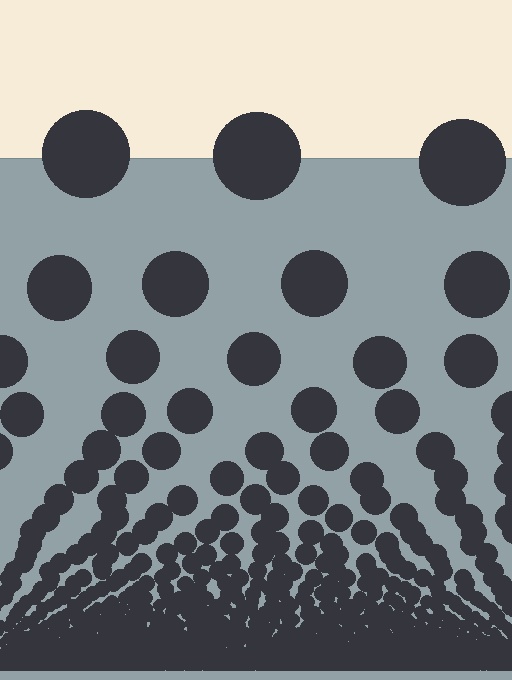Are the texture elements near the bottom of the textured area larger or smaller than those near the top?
Smaller. The gradient is inverted — elements near the bottom are smaller and denser.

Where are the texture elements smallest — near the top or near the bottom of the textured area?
Near the bottom.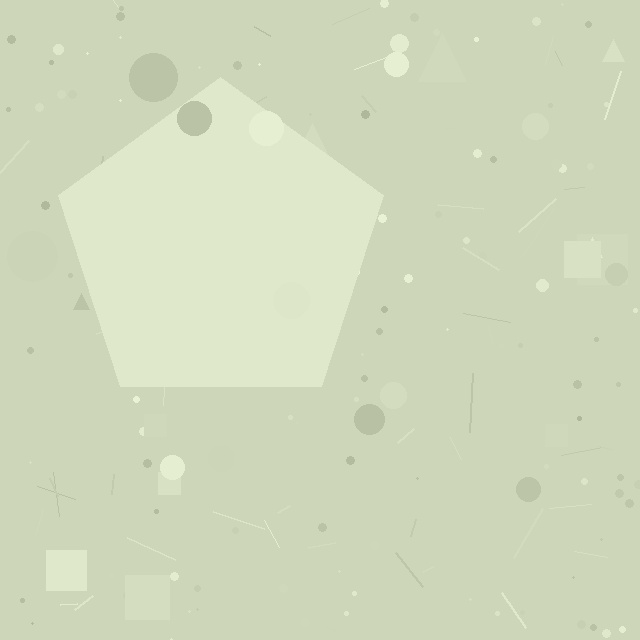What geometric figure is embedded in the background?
A pentagon is embedded in the background.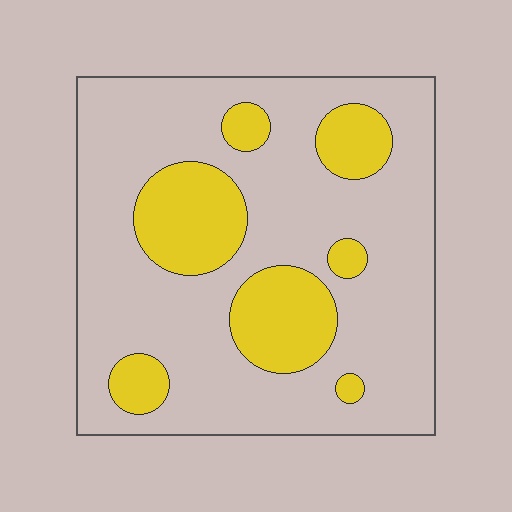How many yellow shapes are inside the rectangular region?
7.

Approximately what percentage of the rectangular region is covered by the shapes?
Approximately 25%.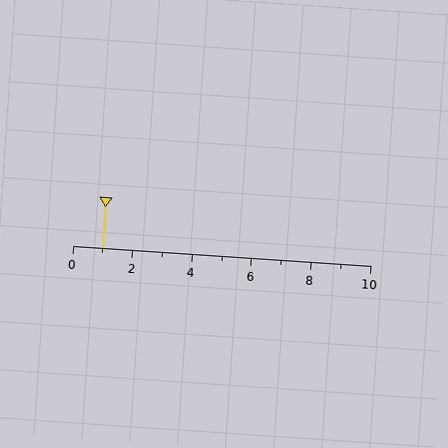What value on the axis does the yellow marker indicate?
The marker indicates approximately 1.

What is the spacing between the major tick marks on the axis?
The major ticks are spaced 2 apart.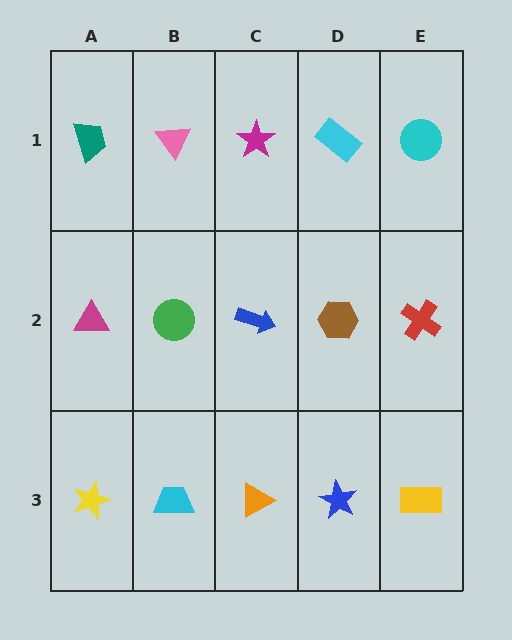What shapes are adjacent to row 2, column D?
A cyan rectangle (row 1, column D), a blue star (row 3, column D), a blue arrow (row 2, column C), a red cross (row 2, column E).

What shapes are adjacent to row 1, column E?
A red cross (row 2, column E), a cyan rectangle (row 1, column D).